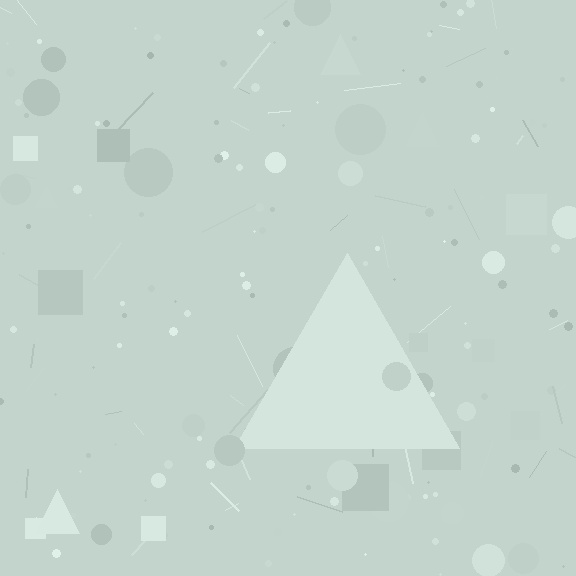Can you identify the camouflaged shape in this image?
The camouflaged shape is a triangle.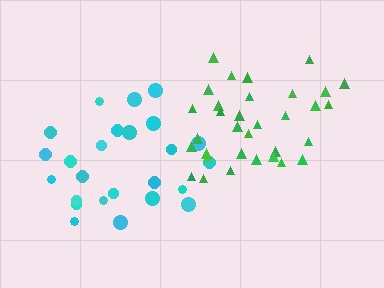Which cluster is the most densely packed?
Green.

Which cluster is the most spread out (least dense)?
Cyan.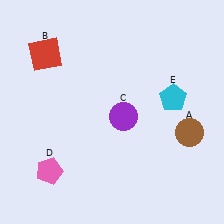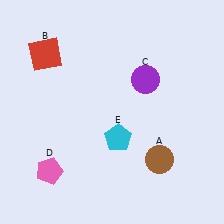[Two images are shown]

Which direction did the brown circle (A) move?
The brown circle (A) moved left.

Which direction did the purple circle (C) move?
The purple circle (C) moved up.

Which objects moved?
The objects that moved are: the brown circle (A), the purple circle (C), the cyan pentagon (E).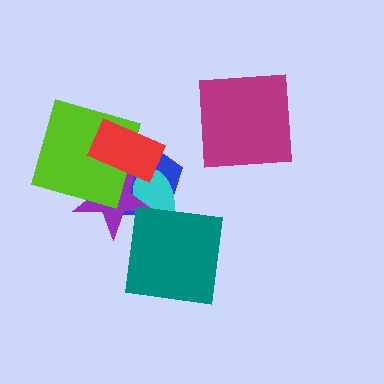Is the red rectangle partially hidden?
No, no other shape covers it.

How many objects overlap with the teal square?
1 object overlaps with the teal square.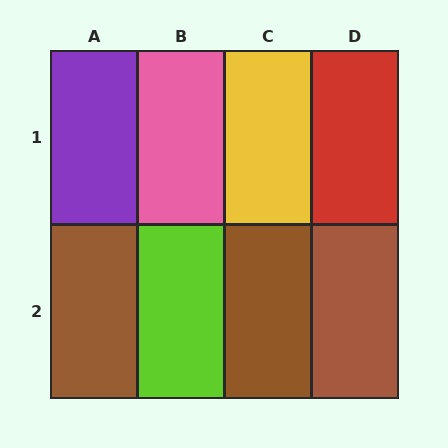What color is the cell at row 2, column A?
Brown.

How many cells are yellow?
1 cell is yellow.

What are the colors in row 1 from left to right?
Purple, pink, yellow, red.